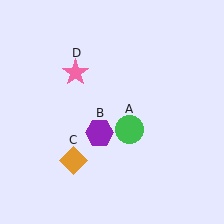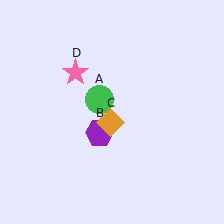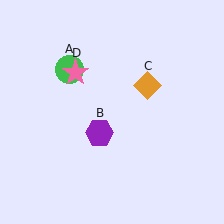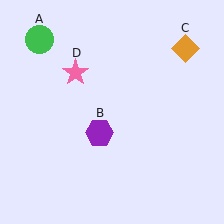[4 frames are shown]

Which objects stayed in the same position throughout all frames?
Purple hexagon (object B) and pink star (object D) remained stationary.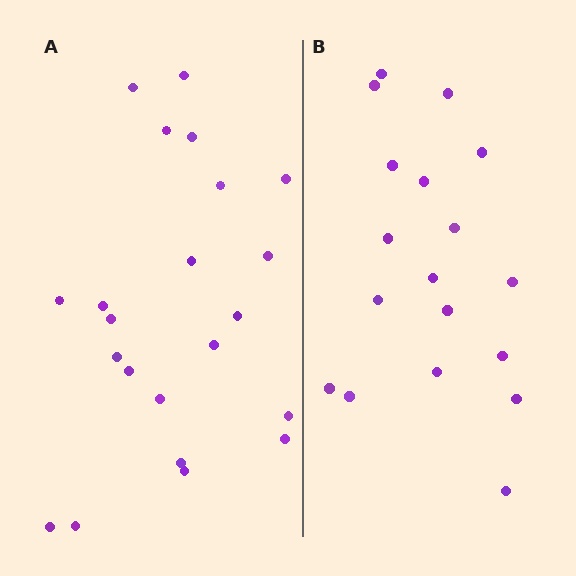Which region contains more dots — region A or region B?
Region A (the left region) has more dots.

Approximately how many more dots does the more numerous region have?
Region A has about 4 more dots than region B.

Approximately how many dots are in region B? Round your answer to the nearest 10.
About 20 dots. (The exact count is 18, which rounds to 20.)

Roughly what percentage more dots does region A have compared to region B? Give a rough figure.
About 20% more.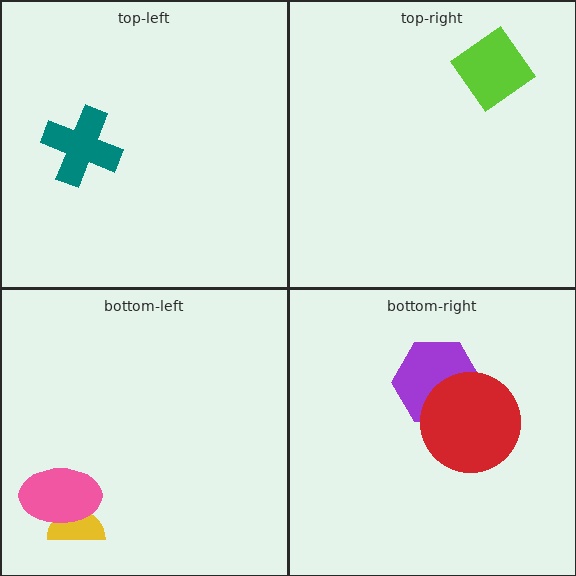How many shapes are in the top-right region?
1.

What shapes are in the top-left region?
The teal cross.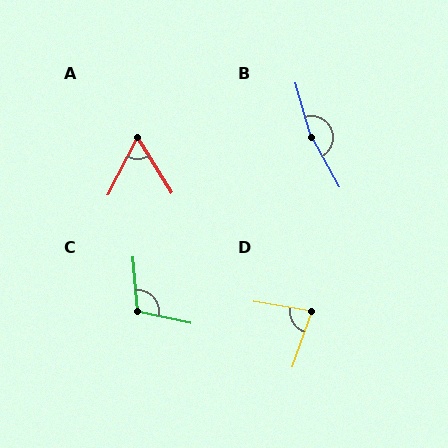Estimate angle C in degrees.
Approximately 107 degrees.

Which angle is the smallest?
A, at approximately 59 degrees.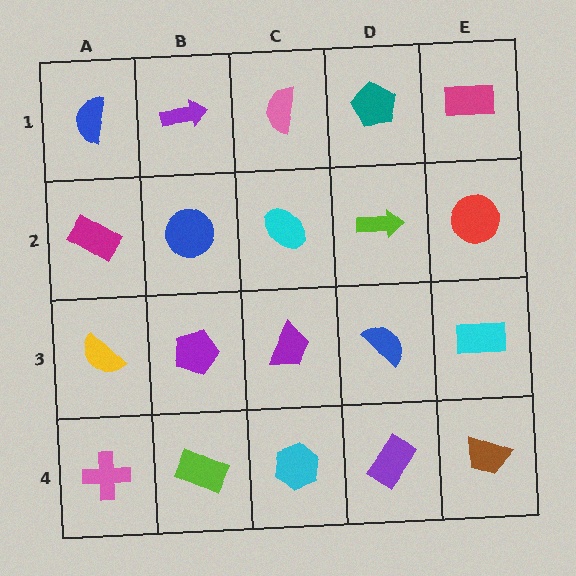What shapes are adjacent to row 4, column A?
A yellow semicircle (row 3, column A), a lime rectangle (row 4, column B).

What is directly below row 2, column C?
A purple trapezoid.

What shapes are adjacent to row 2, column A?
A blue semicircle (row 1, column A), a yellow semicircle (row 3, column A), a blue circle (row 2, column B).